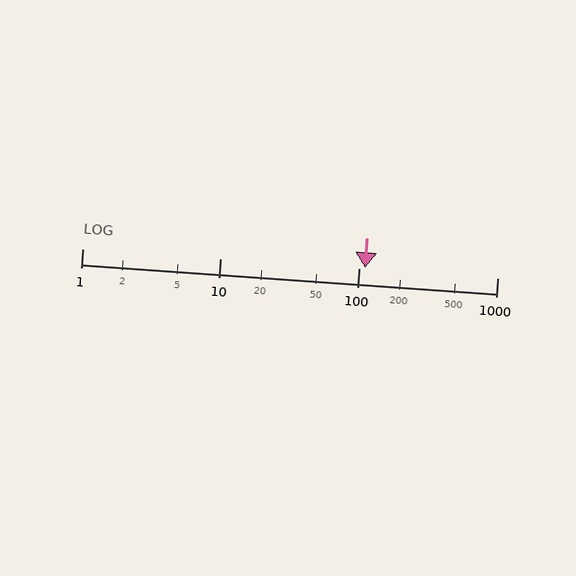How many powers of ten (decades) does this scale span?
The scale spans 3 decades, from 1 to 1000.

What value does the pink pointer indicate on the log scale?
The pointer indicates approximately 110.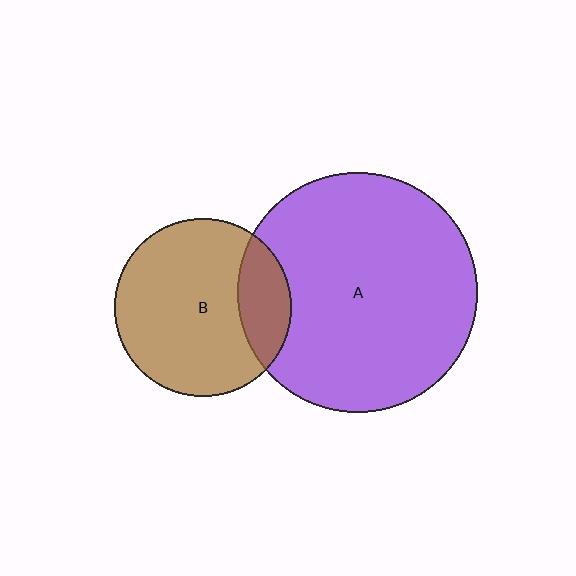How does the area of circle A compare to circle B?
Approximately 1.8 times.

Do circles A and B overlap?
Yes.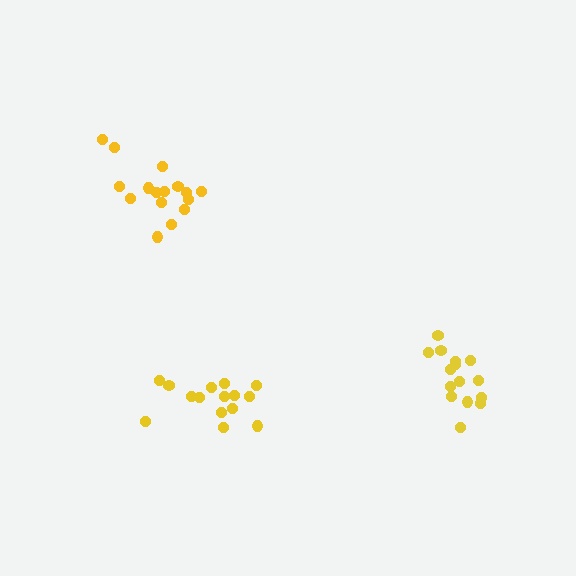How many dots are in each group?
Group 1: 16 dots, Group 2: 15 dots, Group 3: 15 dots (46 total).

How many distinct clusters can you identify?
There are 3 distinct clusters.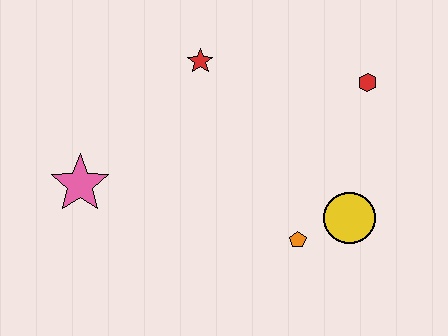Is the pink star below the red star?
Yes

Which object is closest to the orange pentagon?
The yellow circle is closest to the orange pentagon.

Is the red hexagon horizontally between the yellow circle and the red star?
No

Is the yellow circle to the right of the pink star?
Yes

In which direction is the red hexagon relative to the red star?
The red hexagon is to the right of the red star.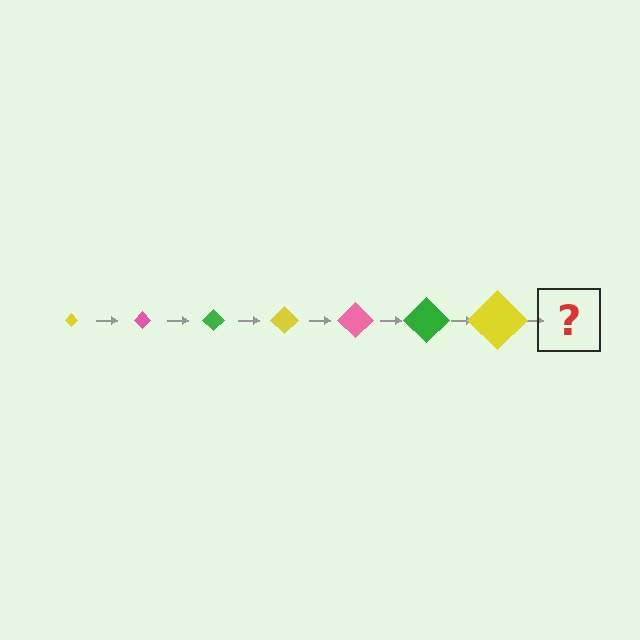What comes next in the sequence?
The next element should be a pink diamond, larger than the previous one.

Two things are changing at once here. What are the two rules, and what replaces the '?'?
The two rules are that the diamond grows larger each step and the color cycles through yellow, pink, and green. The '?' should be a pink diamond, larger than the previous one.